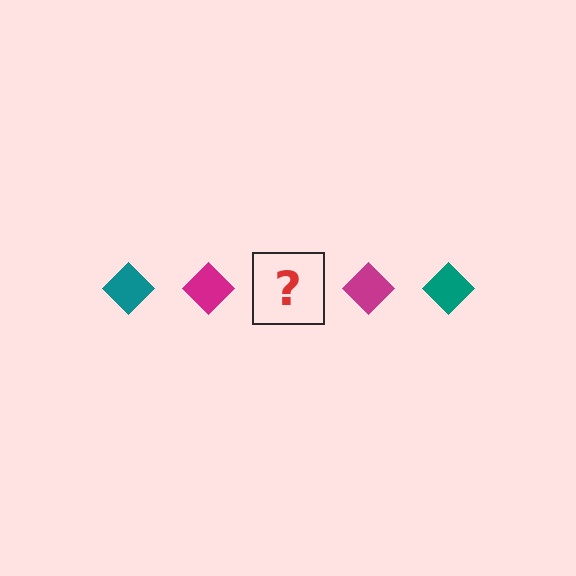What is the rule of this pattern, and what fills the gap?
The rule is that the pattern cycles through teal, magenta diamonds. The gap should be filled with a teal diamond.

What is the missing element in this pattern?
The missing element is a teal diamond.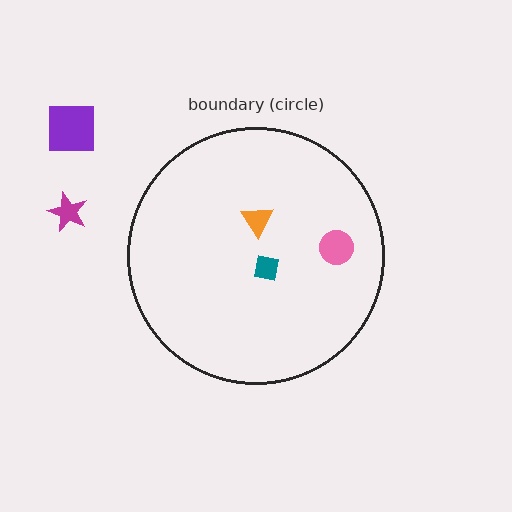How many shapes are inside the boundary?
3 inside, 2 outside.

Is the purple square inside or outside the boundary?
Outside.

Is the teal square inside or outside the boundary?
Inside.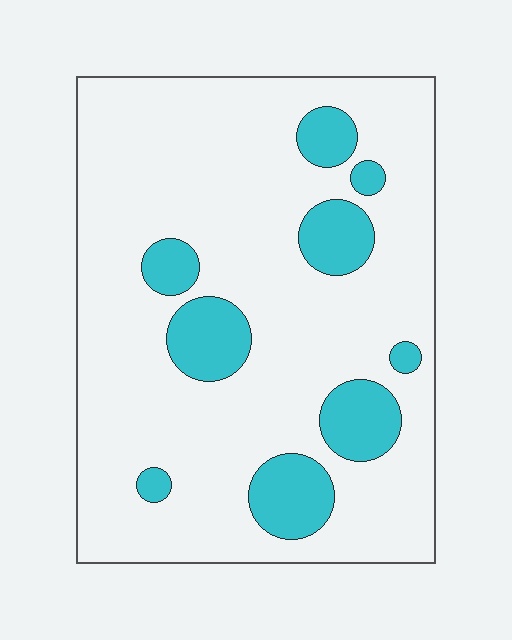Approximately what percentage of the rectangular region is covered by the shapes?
Approximately 15%.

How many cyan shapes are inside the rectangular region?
9.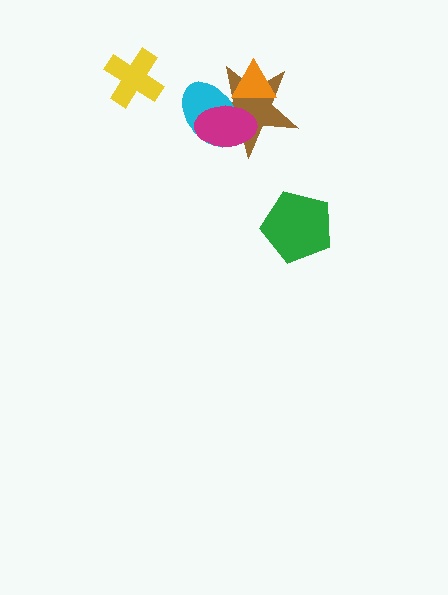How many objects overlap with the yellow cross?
0 objects overlap with the yellow cross.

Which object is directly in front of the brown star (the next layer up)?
The cyan ellipse is directly in front of the brown star.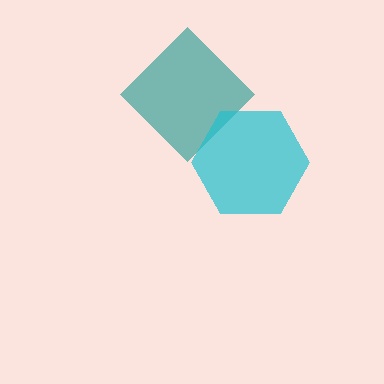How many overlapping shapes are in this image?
There are 2 overlapping shapes in the image.